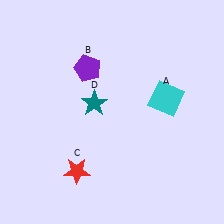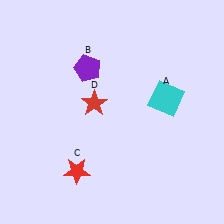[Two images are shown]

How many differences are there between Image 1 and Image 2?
There is 1 difference between the two images.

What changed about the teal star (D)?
In Image 1, D is teal. In Image 2, it changed to red.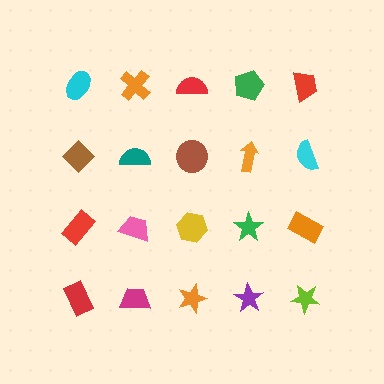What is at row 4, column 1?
A red rectangle.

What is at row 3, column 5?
An orange rectangle.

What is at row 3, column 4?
A green star.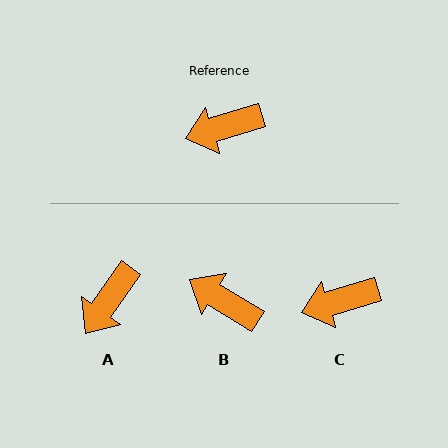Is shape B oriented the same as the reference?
No, it is off by about 49 degrees.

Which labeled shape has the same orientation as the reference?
C.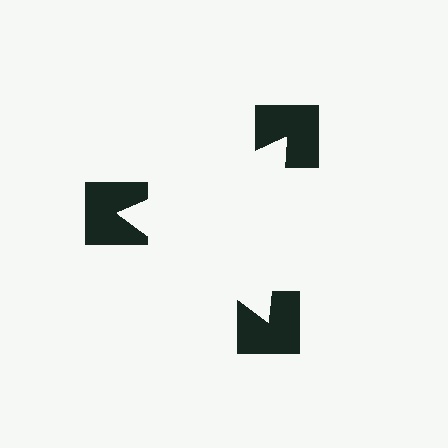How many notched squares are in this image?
There are 3 — one at each vertex of the illusory triangle.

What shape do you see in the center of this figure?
An illusory triangle — its edges are inferred from the aligned wedge cuts in the notched squares, not physically drawn.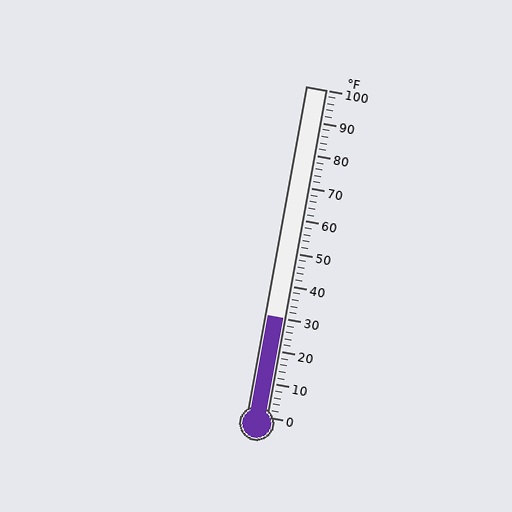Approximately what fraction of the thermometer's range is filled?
The thermometer is filled to approximately 30% of its range.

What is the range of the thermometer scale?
The thermometer scale ranges from 0°F to 100°F.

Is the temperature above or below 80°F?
The temperature is below 80°F.